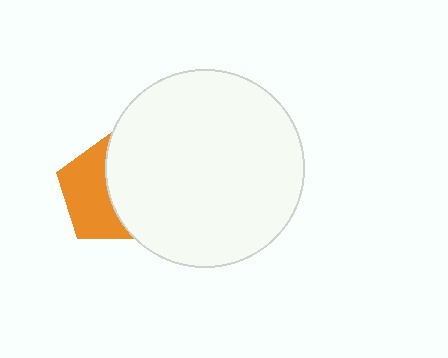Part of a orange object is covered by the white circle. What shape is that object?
It is a pentagon.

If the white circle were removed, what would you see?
You would see the complete orange pentagon.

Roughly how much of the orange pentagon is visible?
About half of it is visible (roughly 50%).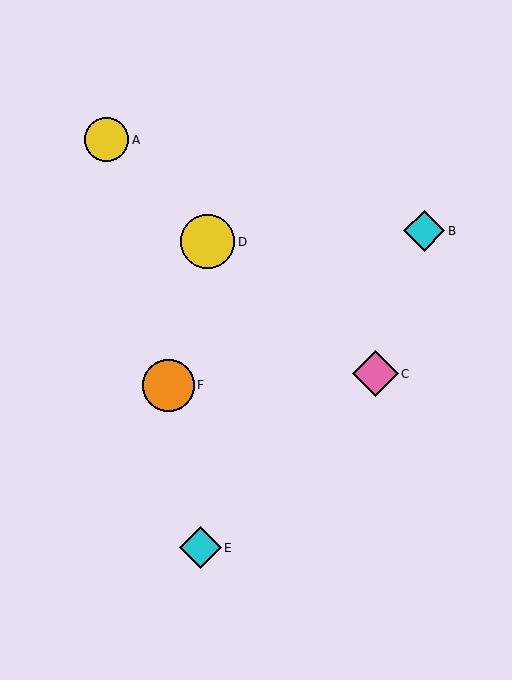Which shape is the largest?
The yellow circle (labeled D) is the largest.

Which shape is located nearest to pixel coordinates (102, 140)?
The yellow circle (labeled A) at (107, 140) is nearest to that location.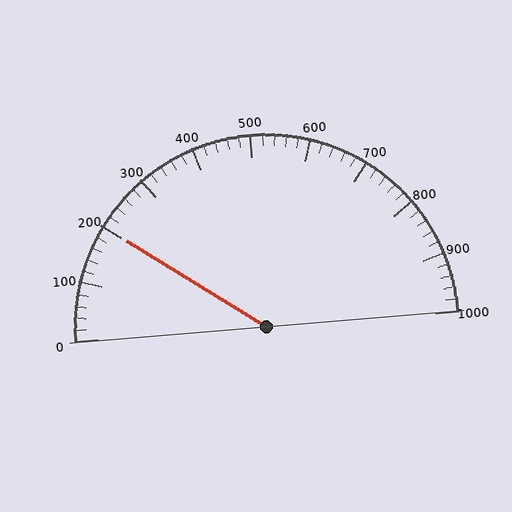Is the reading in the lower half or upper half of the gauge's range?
The reading is in the lower half of the range (0 to 1000).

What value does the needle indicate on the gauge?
The needle indicates approximately 200.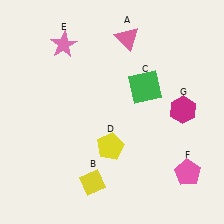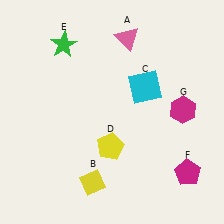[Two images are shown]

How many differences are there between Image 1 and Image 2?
There are 3 differences between the two images.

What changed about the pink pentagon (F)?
In Image 1, F is pink. In Image 2, it changed to magenta.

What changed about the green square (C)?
In Image 1, C is green. In Image 2, it changed to cyan.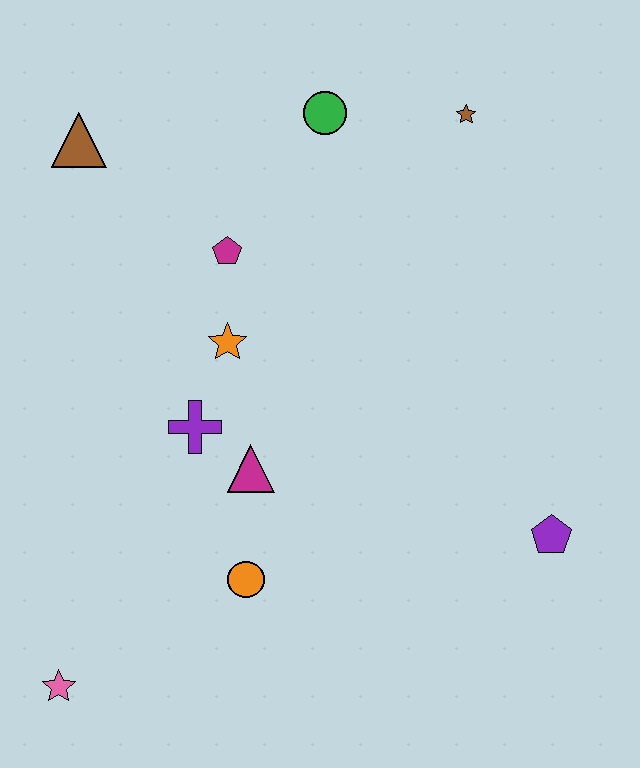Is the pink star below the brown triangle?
Yes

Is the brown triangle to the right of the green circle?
No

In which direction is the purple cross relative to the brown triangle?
The purple cross is below the brown triangle.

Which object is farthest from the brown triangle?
The purple pentagon is farthest from the brown triangle.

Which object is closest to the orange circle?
The magenta triangle is closest to the orange circle.